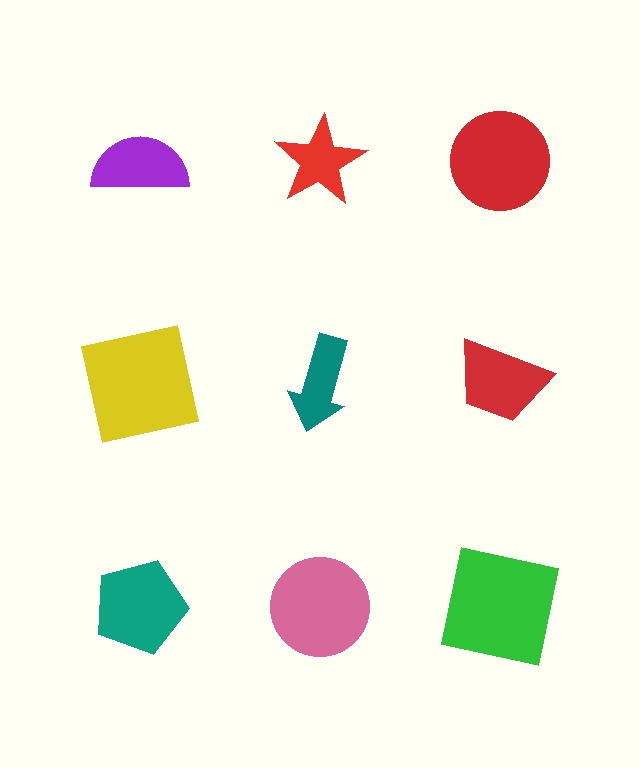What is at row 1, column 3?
A red circle.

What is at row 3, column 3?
A green square.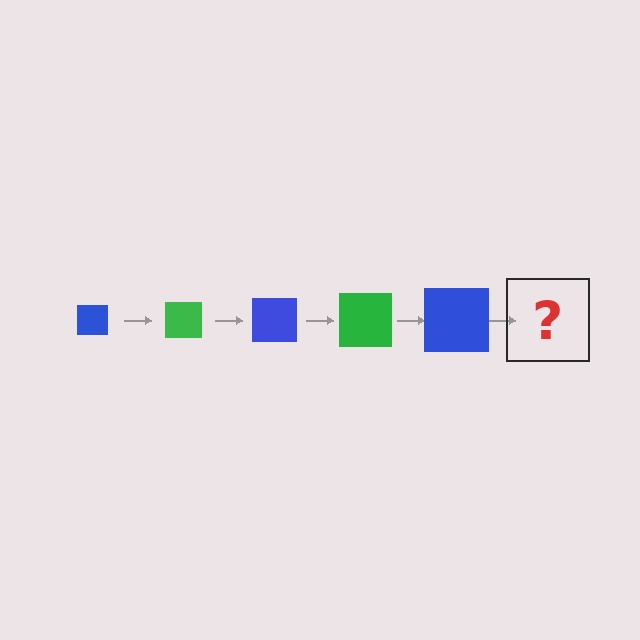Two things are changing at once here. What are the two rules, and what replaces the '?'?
The two rules are that the square grows larger each step and the color cycles through blue and green. The '?' should be a green square, larger than the previous one.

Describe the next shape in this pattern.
It should be a green square, larger than the previous one.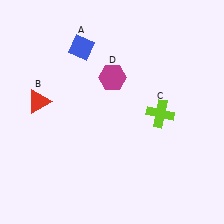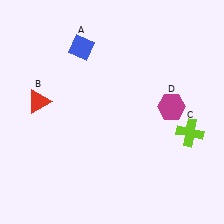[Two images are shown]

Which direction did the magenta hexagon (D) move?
The magenta hexagon (D) moved right.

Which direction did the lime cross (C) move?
The lime cross (C) moved right.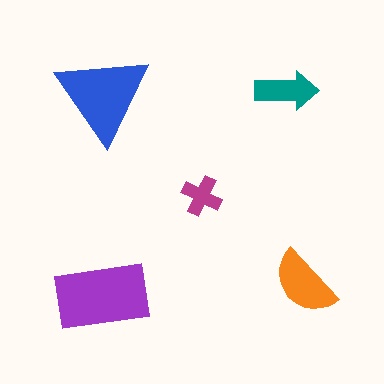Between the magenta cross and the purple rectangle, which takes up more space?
The purple rectangle.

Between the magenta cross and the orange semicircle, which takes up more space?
The orange semicircle.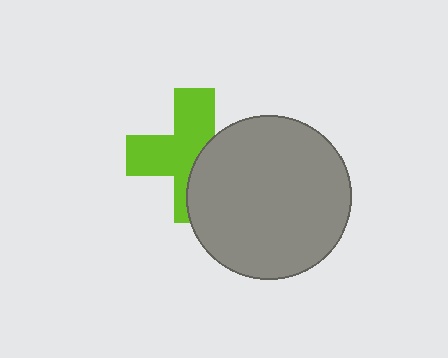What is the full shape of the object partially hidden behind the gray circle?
The partially hidden object is a lime cross.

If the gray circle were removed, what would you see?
You would see the complete lime cross.